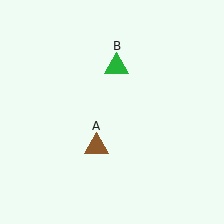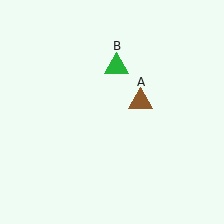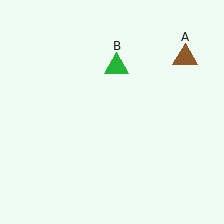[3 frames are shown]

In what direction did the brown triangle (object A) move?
The brown triangle (object A) moved up and to the right.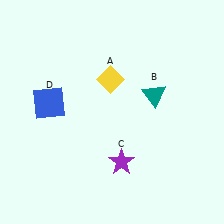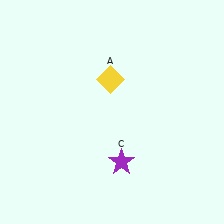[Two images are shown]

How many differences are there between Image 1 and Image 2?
There are 2 differences between the two images.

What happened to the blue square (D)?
The blue square (D) was removed in Image 2. It was in the top-left area of Image 1.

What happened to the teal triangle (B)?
The teal triangle (B) was removed in Image 2. It was in the top-right area of Image 1.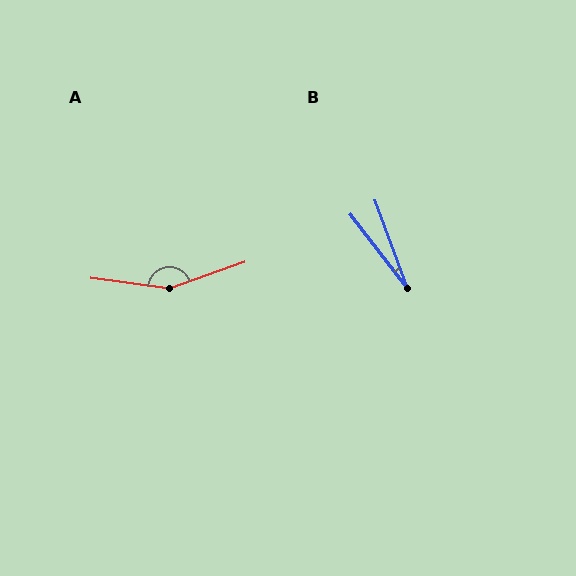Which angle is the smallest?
B, at approximately 18 degrees.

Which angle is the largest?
A, at approximately 153 degrees.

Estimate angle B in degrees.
Approximately 18 degrees.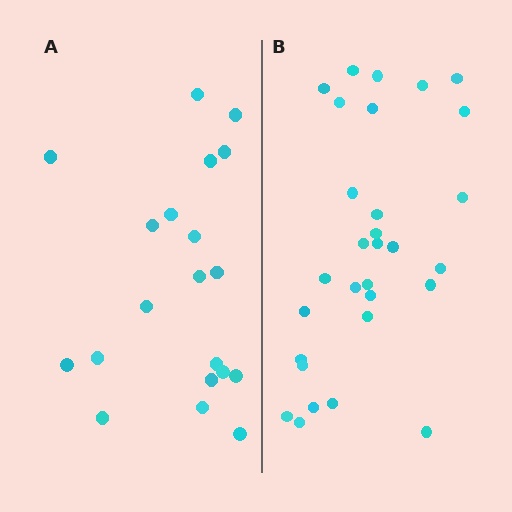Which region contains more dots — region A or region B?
Region B (the right region) has more dots.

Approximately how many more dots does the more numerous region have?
Region B has roughly 10 or so more dots than region A.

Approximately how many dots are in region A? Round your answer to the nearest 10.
About 20 dots.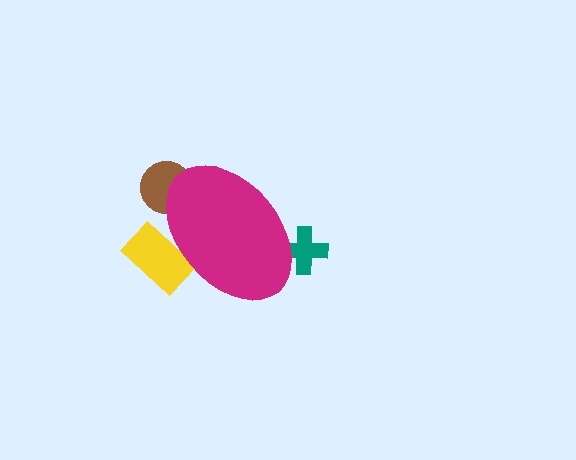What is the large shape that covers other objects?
A magenta ellipse.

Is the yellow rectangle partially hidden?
Yes, the yellow rectangle is partially hidden behind the magenta ellipse.